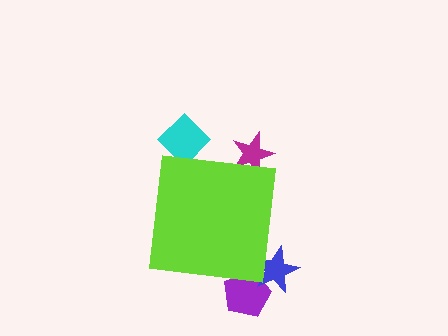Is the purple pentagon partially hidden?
Yes, the purple pentagon is partially hidden behind the lime square.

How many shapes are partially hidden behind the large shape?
4 shapes are partially hidden.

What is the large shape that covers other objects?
A lime square.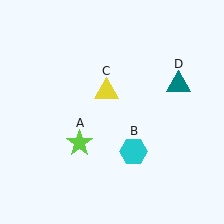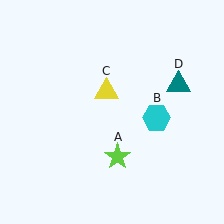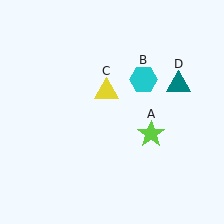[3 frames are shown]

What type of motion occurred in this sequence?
The lime star (object A), cyan hexagon (object B) rotated counterclockwise around the center of the scene.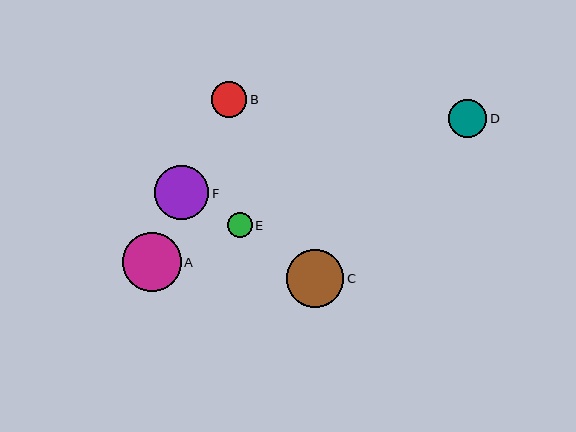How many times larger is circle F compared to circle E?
Circle F is approximately 2.2 times the size of circle E.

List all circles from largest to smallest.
From largest to smallest: A, C, F, D, B, E.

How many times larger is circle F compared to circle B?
Circle F is approximately 1.5 times the size of circle B.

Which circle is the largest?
Circle A is the largest with a size of approximately 59 pixels.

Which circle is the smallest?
Circle E is the smallest with a size of approximately 25 pixels.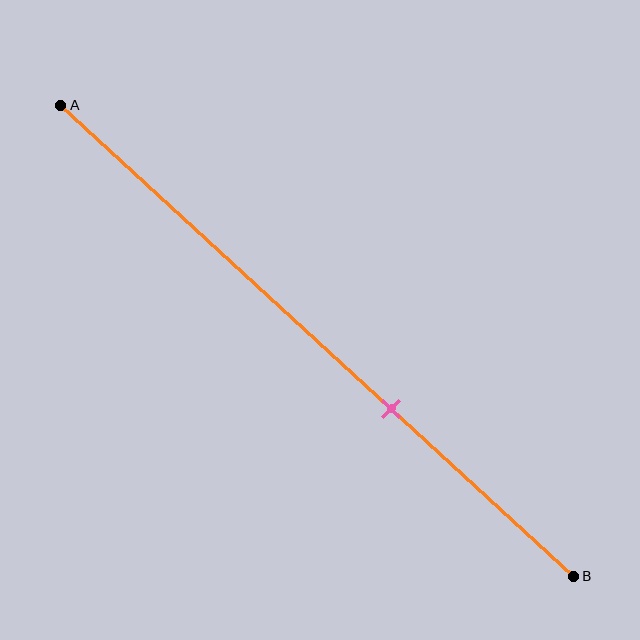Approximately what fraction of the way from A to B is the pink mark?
The pink mark is approximately 65% of the way from A to B.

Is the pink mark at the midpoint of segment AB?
No, the mark is at about 65% from A, not at the 50% midpoint.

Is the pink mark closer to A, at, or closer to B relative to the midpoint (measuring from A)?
The pink mark is closer to point B than the midpoint of segment AB.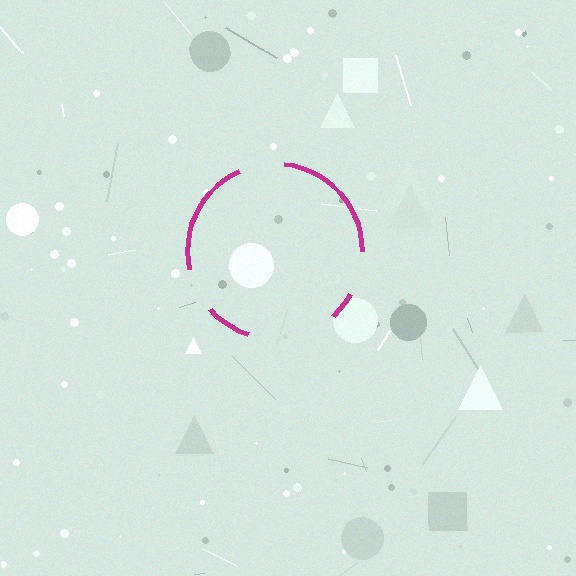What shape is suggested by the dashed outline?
The dashed outline suggests a circle.